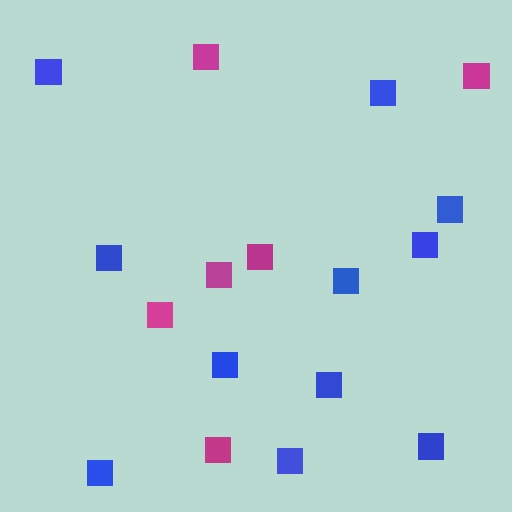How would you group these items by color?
There are 2 groups: one group of magenta squares (6) and one group of blue squares (11).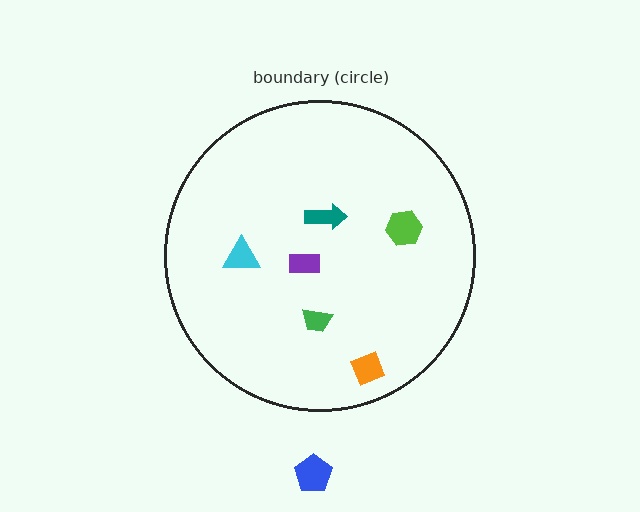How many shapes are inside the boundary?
6 inside, 1 outside.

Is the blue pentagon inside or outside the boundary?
Outside.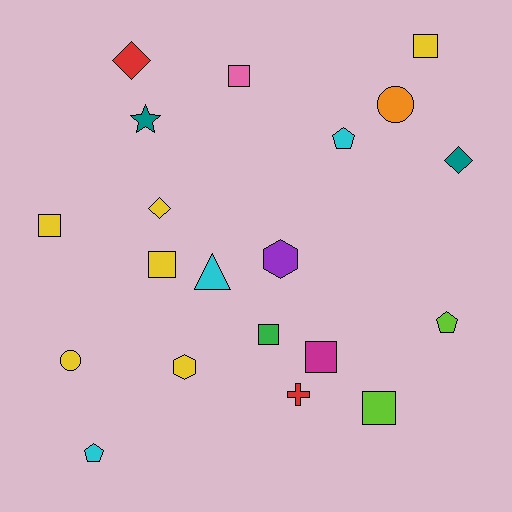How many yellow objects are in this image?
There are 6 yellow objects.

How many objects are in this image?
There are 20 objects.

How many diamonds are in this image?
There are 3 diamonds.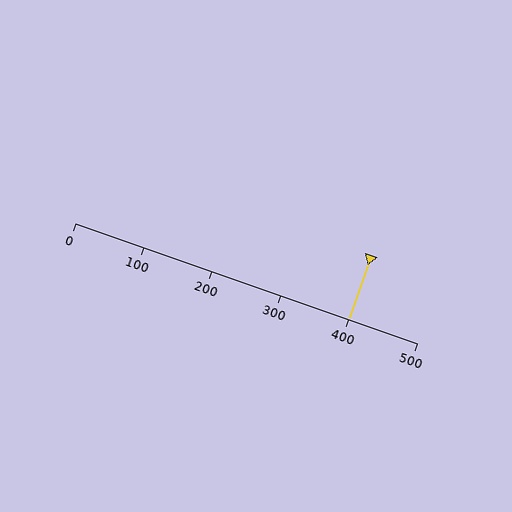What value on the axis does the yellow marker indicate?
The marker indicates approximately 400.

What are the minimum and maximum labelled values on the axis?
The axis runs from 0 to 500.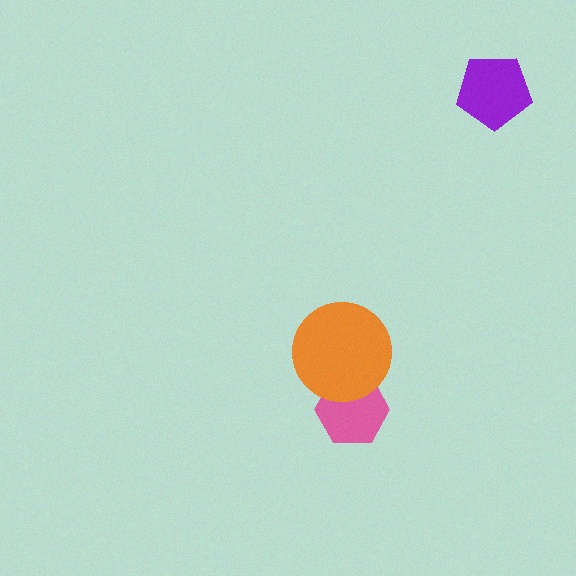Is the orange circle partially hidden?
No, no other shape covers it.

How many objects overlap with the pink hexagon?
1 object overlaps with the pink hexagon.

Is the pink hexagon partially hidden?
Yes, it is partially covered by another shape.